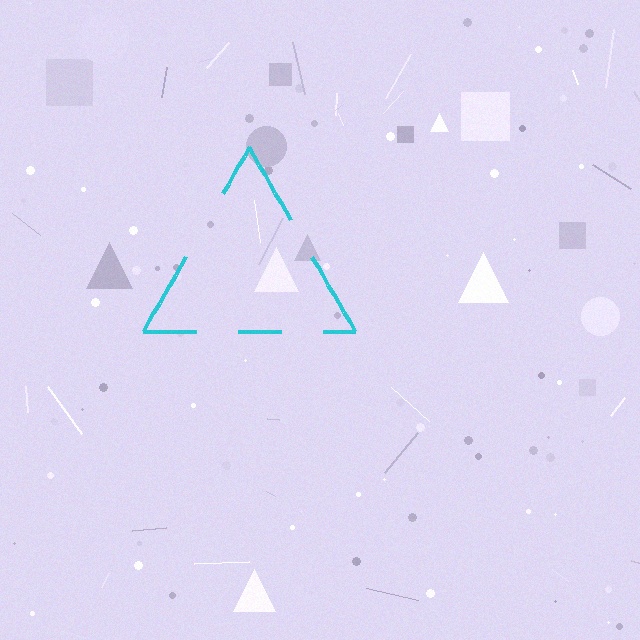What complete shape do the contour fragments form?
The contour fragments form a triangle.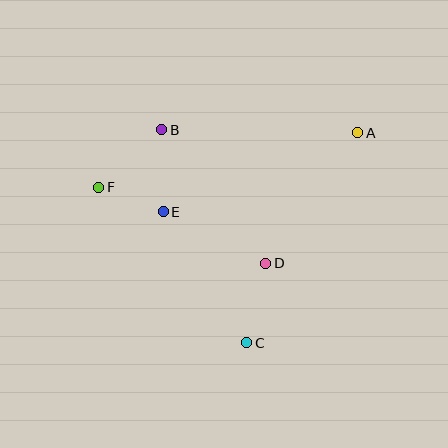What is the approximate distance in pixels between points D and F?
The distance between D and F is approximately 184 pixels.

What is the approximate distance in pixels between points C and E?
The distance between C and E is approximately 155 pixels.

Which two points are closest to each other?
Points E and F are closest to each other.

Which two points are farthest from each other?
Points A and F are farthest from each other.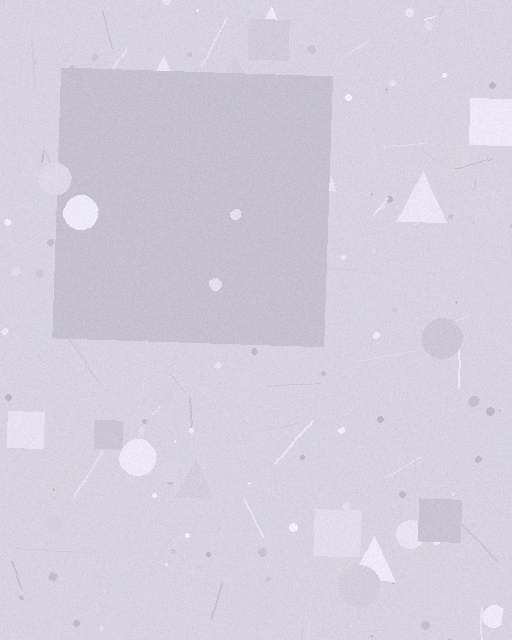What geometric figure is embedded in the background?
A square is embedded in the background.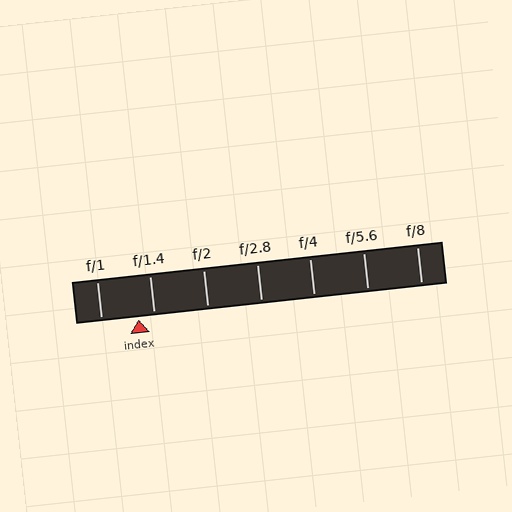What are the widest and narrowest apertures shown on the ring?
The widest aperture shown is f/1 and the narrowest is f/8.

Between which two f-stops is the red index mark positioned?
The index mark is between f/1 and f/1.4.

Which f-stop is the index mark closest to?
The index mark is closest to f/1.4.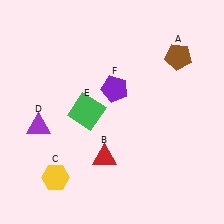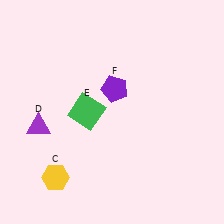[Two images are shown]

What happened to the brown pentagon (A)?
The brown pentagon (A) was removed in Image 2. It was in the top-right area of Image 1.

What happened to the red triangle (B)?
The red triangle (B) was removed in Image 2. It was in the bottom-left area of Image 1.